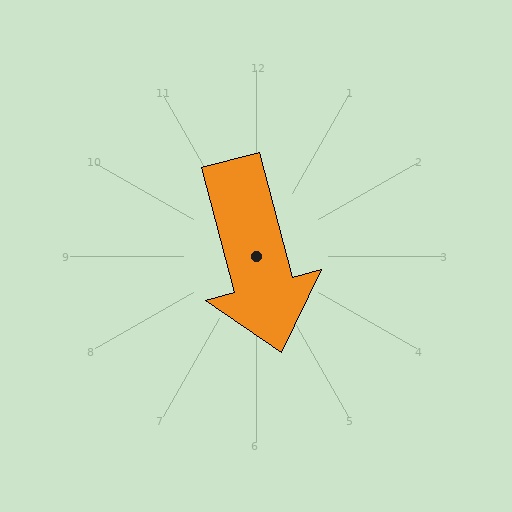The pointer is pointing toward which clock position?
Roughly 6 o'clock.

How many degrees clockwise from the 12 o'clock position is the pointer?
Approximately 165 degrees.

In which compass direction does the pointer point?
South.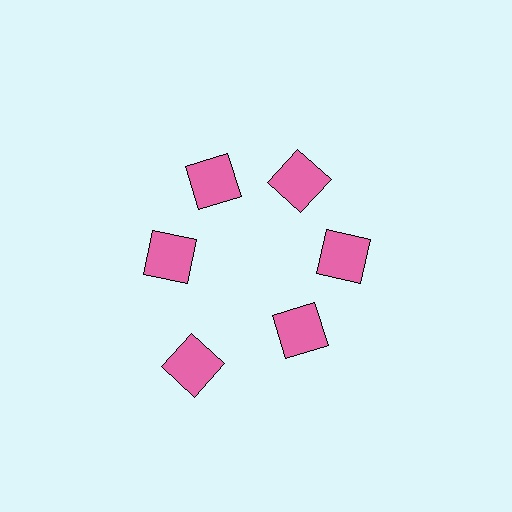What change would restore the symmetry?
The symmetry would be restored by moving it inward, back onto the ring so that all 6 squares sit at equal angles and equal distance from the center.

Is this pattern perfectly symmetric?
No. The 6 pink squares are arranged in a ring, but one element near the 7 o'clock position is pushed outward from the center, breaking the 6-fold rotational symmetry.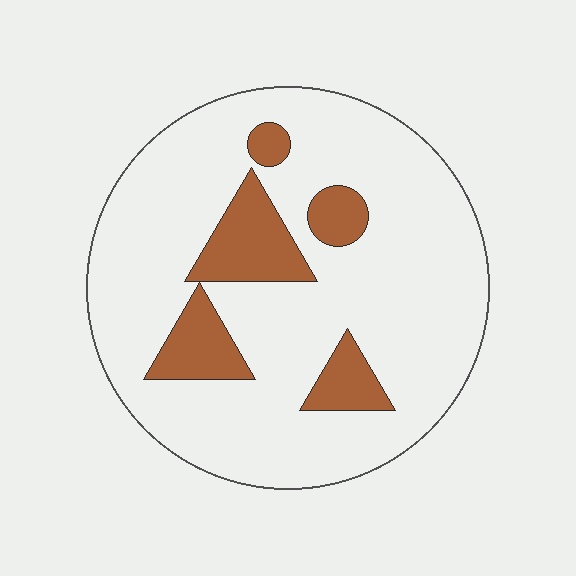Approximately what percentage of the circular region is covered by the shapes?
Approximately 15%.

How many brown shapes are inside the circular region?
5.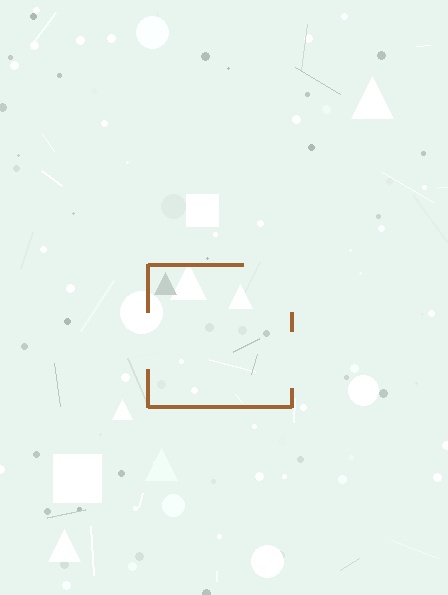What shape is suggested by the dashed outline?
The dashed outline suggests a square.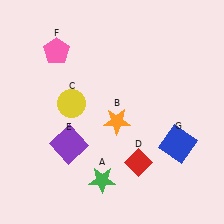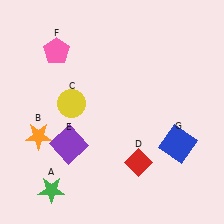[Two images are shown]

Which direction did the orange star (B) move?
The orange star (B) moved left.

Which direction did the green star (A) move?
The green star (A) moved left.